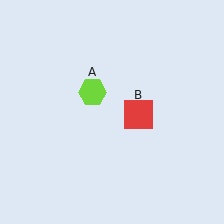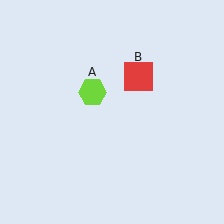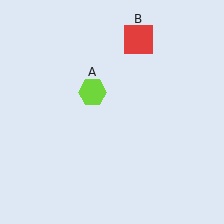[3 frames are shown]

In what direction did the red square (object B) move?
The red square (object B) moved up.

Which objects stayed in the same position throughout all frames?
Lime hexagon (object A) remained stationary.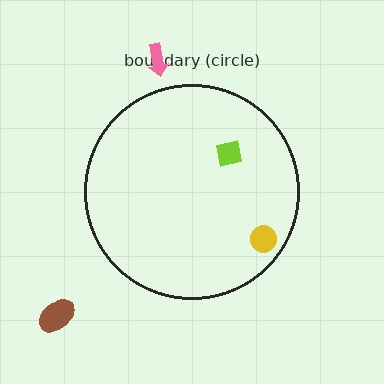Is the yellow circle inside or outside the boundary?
Inside.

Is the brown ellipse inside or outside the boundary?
Outside.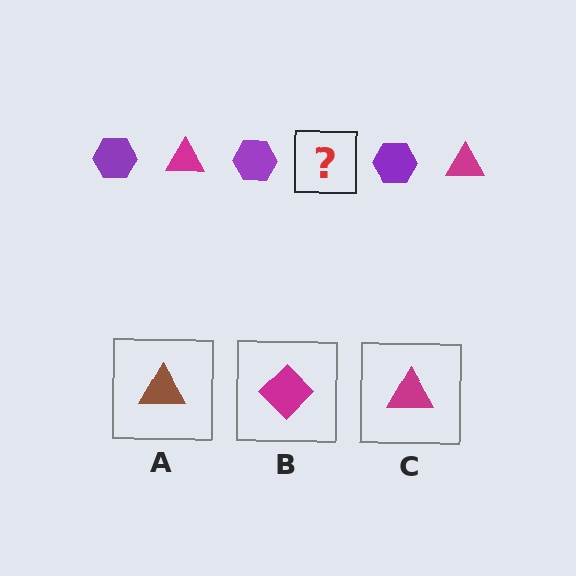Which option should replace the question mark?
Option C.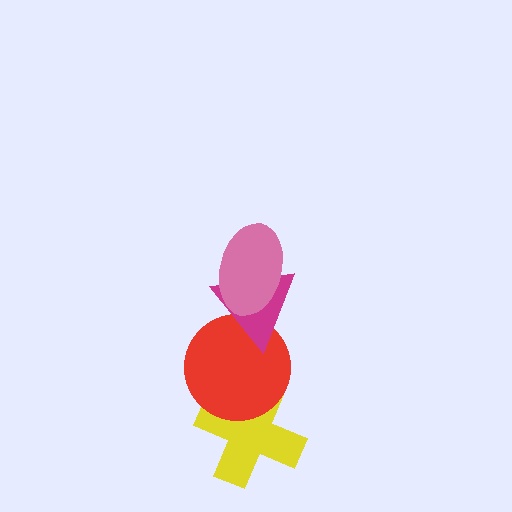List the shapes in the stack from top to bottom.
From top to bottom: the pink ellipse, the magenta triangle, the red circle, the yellow cross.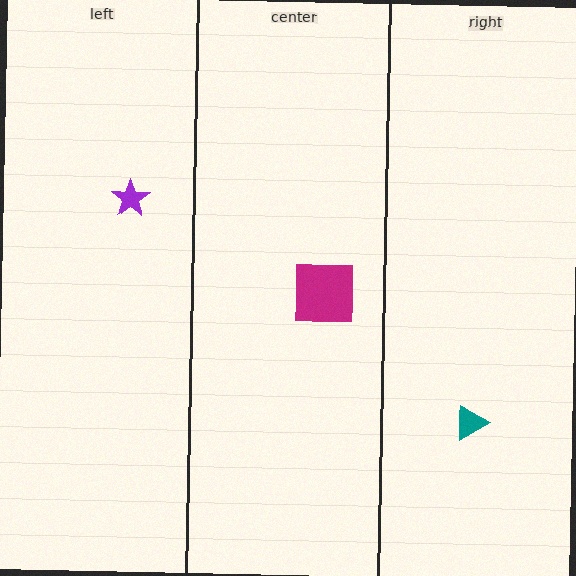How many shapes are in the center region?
1.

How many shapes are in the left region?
1.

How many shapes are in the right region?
1.